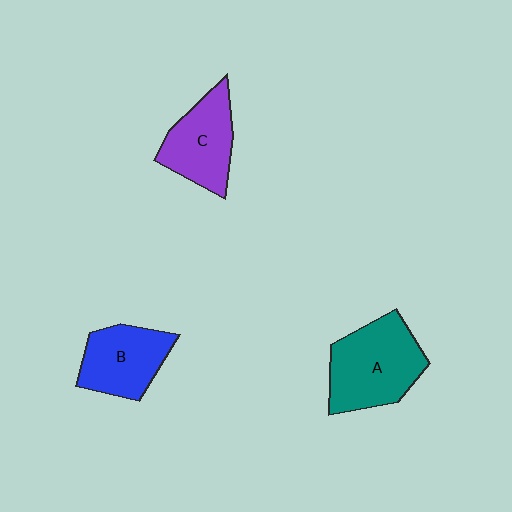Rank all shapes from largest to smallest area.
From largest to smallest: A (teal), C (purple), B (blue).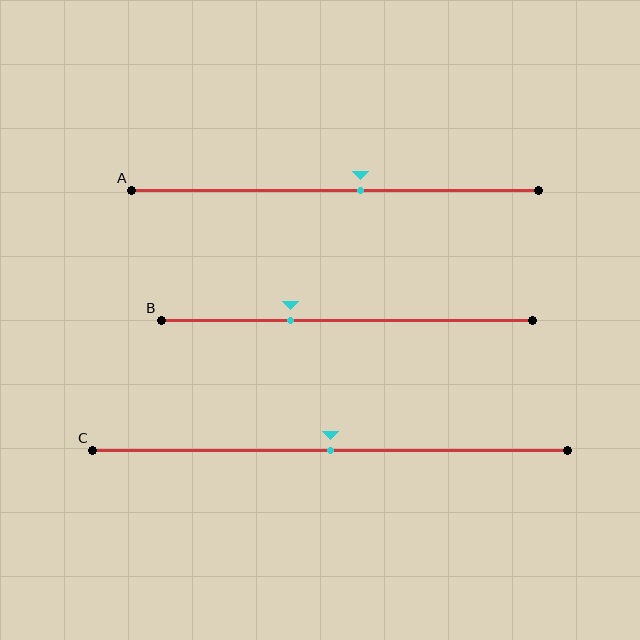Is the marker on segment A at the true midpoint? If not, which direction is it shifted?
No, the marker on segment A is shifted to the right by about 6% of the segment length.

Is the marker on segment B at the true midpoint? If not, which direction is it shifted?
No, the marker on segment B is shifted to the left by about 15% of the segment length.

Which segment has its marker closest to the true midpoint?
Segment C has its marker closest to the true midpoint.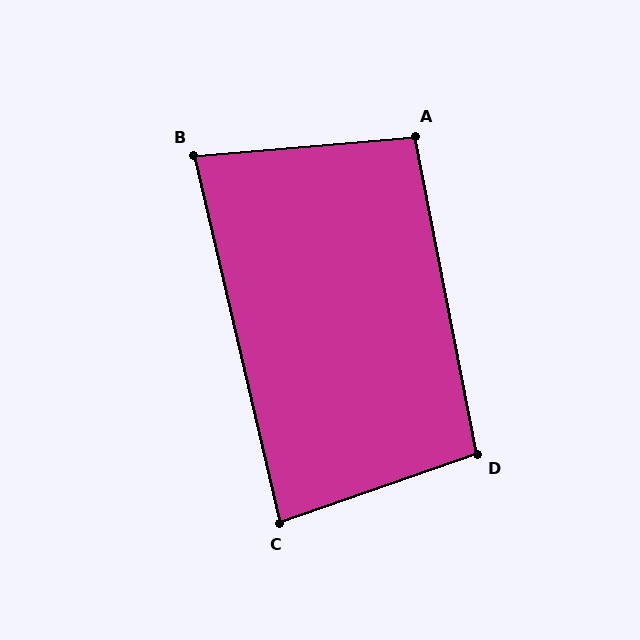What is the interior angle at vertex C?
Approximately 84 degrees (acute).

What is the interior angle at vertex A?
Approximately 96 degrees (obtuse).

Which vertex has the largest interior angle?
D, at approximately 98 degrees.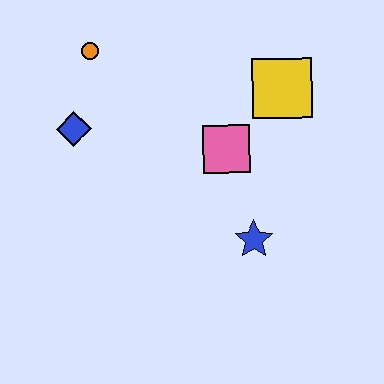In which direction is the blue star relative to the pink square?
The blue star is below the pink square.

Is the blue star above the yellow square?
No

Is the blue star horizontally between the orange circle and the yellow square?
Yes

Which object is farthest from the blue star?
The orange circle is farthest from the blue star.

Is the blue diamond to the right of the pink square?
No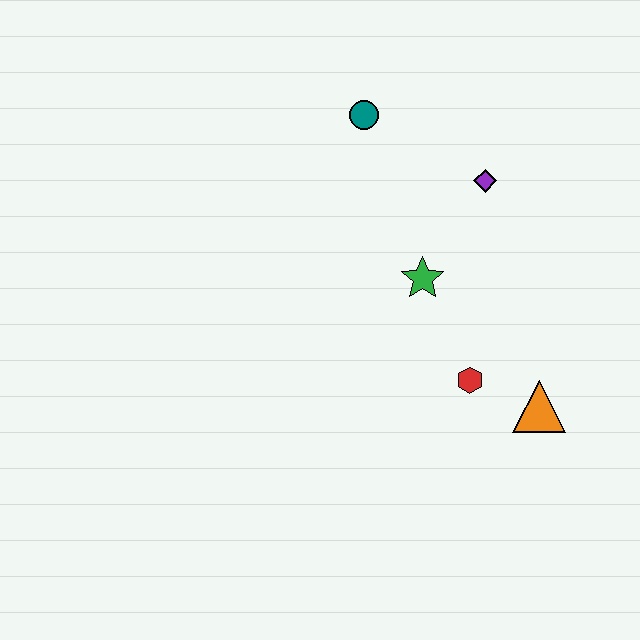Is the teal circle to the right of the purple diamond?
No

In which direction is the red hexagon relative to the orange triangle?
The red hexagon is to the left of the orange triangle.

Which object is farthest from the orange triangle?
The teal circle is farthest from the orange triangle.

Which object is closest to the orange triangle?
The red hexagon is closest to the orange triangle.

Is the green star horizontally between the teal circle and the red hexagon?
Yes